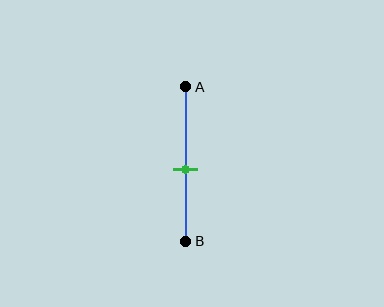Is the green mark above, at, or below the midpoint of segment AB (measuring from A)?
The green mark is below the midpoint of segment AB.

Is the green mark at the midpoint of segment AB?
No, the mark is at about 55% from A, not at the 50% midpoint.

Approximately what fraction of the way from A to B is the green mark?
The green mark is approximately 55% of the way from A to B.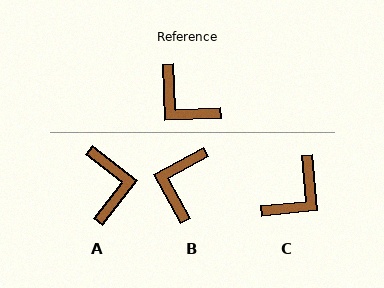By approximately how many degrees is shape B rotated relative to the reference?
Approximately 64 degrees clockwise.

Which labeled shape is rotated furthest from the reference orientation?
A, about 140 degrees away.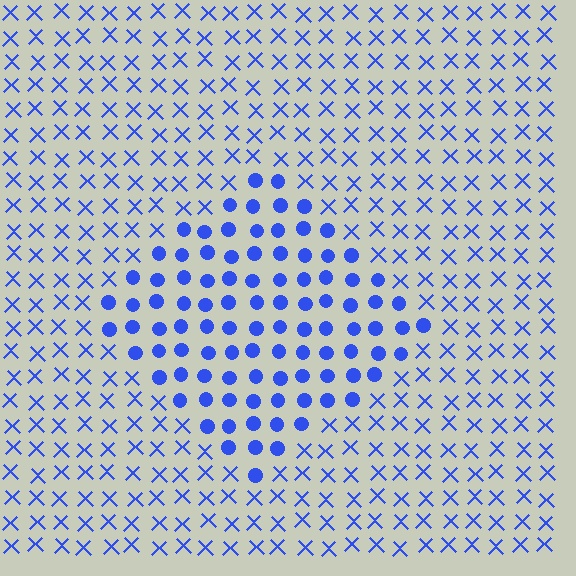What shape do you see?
I see a diamond.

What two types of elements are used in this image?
The image uses circles inside the diamond region and X marks outside it.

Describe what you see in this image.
The image is filled with small blue elements arranged in a uniform grid. A diamond-shaped region contains circles, while the surrounding area contains X marks. The boundary is defined purely by the change in element shape.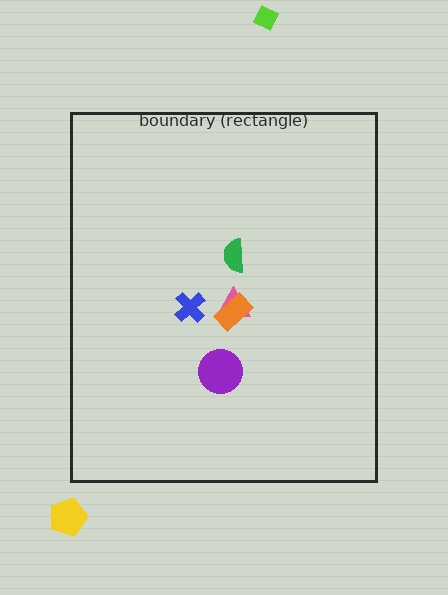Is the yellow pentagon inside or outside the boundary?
Outside.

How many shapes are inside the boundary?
5 inside, 2 outside.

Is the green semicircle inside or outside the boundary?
Inside.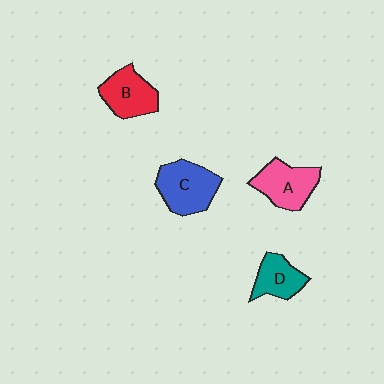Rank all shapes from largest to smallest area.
From largest to smallest: C (blue), A (pink), B (red), D (teal).